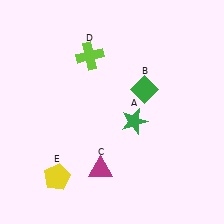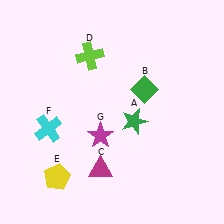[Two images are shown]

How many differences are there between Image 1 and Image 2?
There are 2 differences between the two images.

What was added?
A cyan cross (F), a magenta star (G) were added in Image 2.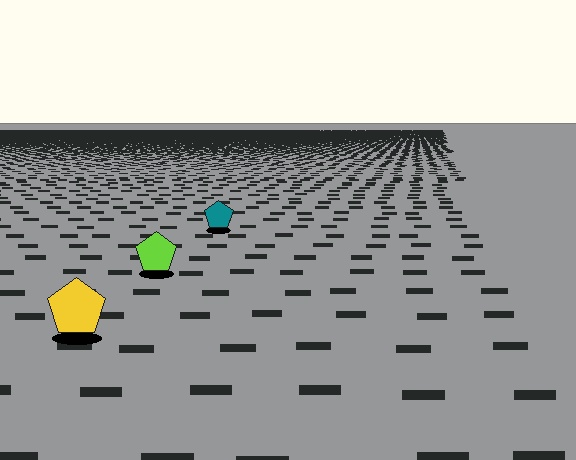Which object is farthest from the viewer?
The teal pentagon is farthest from the viewer. It appears smaller and the ground texture around it is denser.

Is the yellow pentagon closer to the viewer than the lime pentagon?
Yes. The yellow pentagon is closer — you can tell from the texture gradient: the ground texture is coarser near it.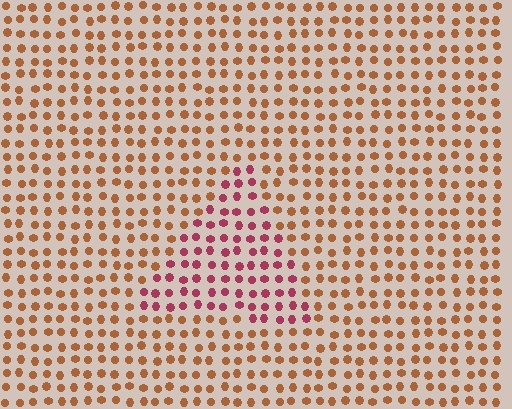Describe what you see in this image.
The image is filled with small brown elements in a uniform arrangement. A triangle-shaped region is visible where the elements are tinted to a slightly different hue, forming a subtle color boundary.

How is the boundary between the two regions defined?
The boundary is defined purely by a slight shift in hue (about 42 degrees). Spacing, size, and orientation are identical on both sides.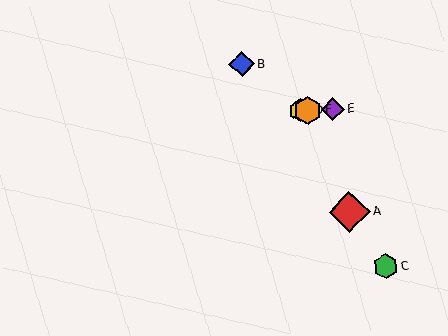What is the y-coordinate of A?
Object A is at y≈212.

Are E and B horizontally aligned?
No, E is at y≈109 and B is at y≈64.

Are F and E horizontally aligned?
Yes, both are at y≈110.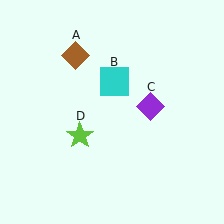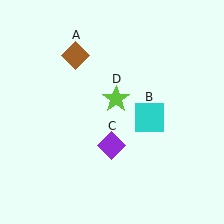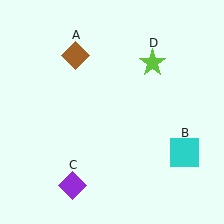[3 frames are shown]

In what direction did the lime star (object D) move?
The lime star (object D) moved up and to the right.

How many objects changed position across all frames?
3 objects changed position: cyan square (object B), purple diamond (object C), lime star (object D).